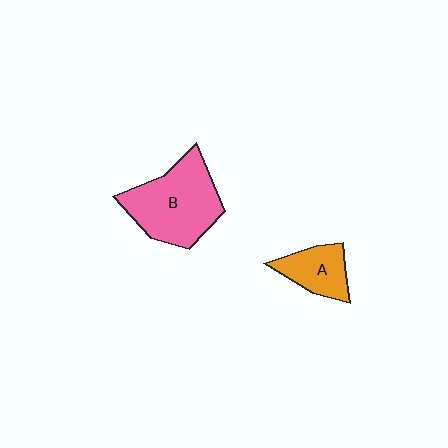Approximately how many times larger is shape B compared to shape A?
Approximately 2.1 times.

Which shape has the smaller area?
Shape A (orange).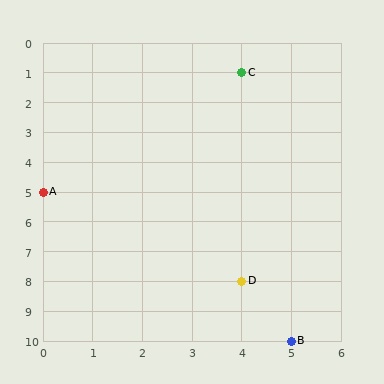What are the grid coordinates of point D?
Point D is at grid coordinates (4, 8).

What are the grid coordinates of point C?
Point C is at grid coordinates (4, 1).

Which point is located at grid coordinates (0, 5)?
Point A is at (0, 5).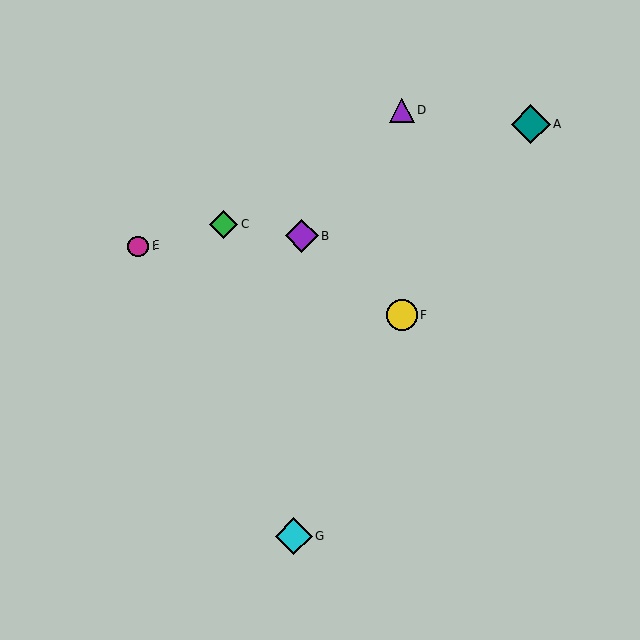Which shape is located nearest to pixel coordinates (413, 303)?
The yellow circle (labeled F) at (402, 316) is nearest to that location.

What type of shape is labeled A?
Shape A is a teal diamond.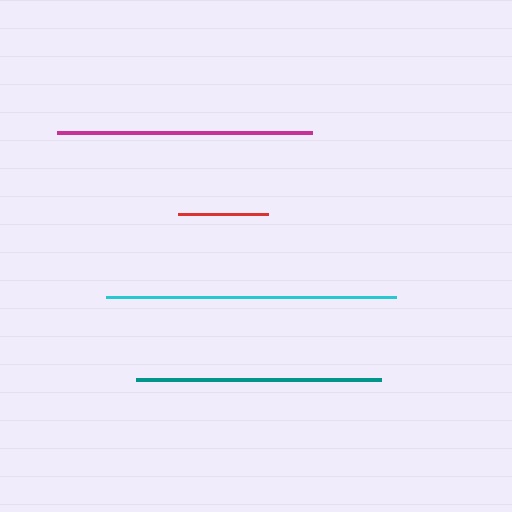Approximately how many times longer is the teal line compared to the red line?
The teal line is approximately 2.7 times the length of the red line.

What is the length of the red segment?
The red segment is approximately 91 pixels long.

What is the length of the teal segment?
The teal segment is approximately 245 pixels long.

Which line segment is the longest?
The cyan line is the longest at approximately 291 pixels.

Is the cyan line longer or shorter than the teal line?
The cyan line is longer than the teal line.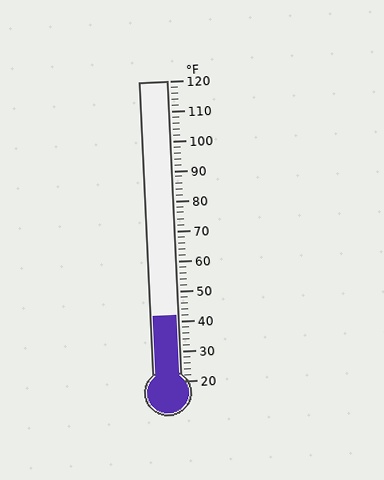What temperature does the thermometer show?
The thermometer shows approximately 42°F.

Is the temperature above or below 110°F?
The temperature is below 110°F.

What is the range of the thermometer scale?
The thermometer scale ranges from 20°F to 120°F.